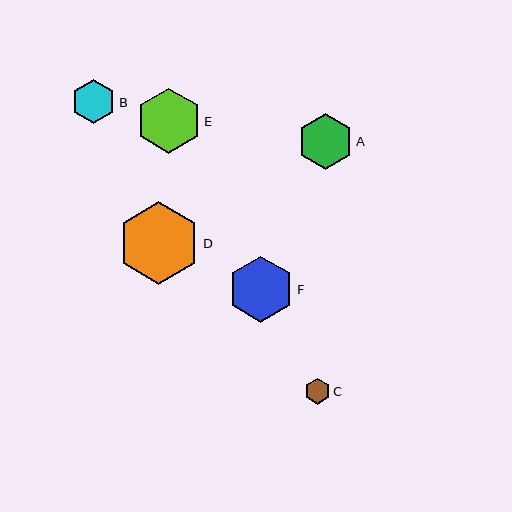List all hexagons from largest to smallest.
From largest to smallest: D, F, E, A, B, C.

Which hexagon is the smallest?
Hexagon C is the smallest with a size of approximately 26 pixels.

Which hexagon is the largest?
Hexagon D is the largest with a size of approximately 83 pixels.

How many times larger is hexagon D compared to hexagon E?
Hexagon D is approximately 1.3 times the size of hexagon E.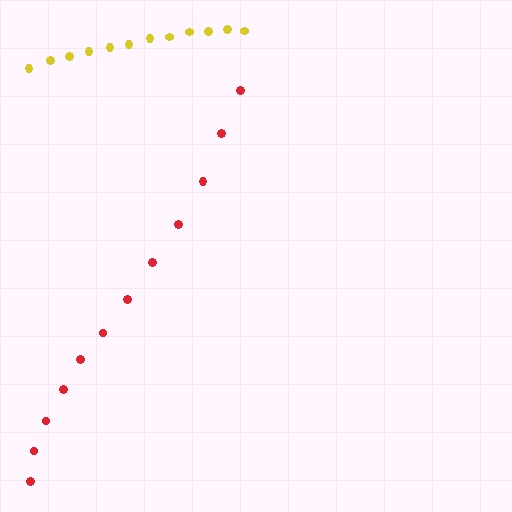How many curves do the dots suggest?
There are 2 distinct paths.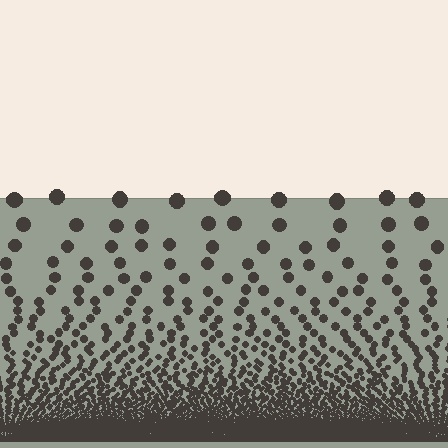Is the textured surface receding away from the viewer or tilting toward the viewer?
The surface appears to tilt toward the viewer. Texture elements get larger and sparser toward the top.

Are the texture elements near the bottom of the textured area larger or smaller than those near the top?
Smaller. The gradient is inverted — elements near the bottom are smaller and denser.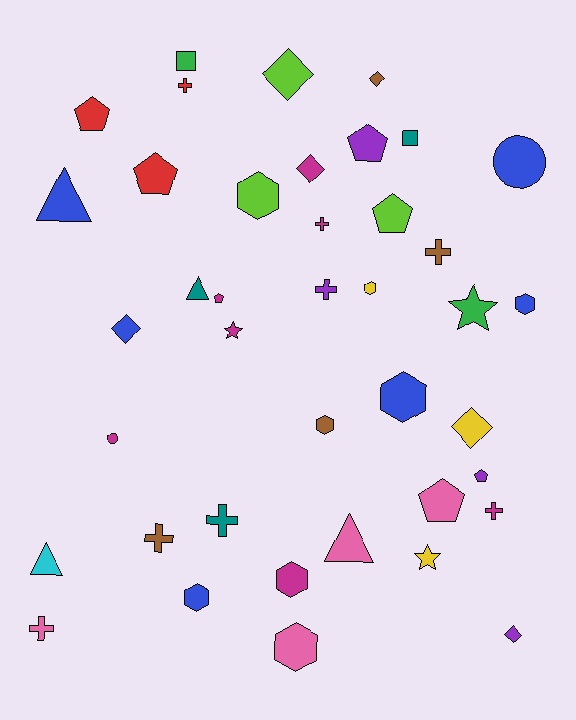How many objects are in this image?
There are 40 objects.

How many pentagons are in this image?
There are 7 pentagons.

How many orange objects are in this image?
There are no orange objects.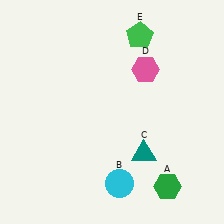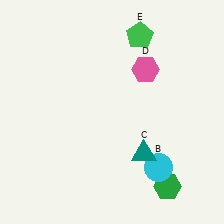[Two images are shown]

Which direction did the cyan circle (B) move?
The cyan circle (B) moved right.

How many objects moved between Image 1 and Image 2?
1 object moved between the two images.